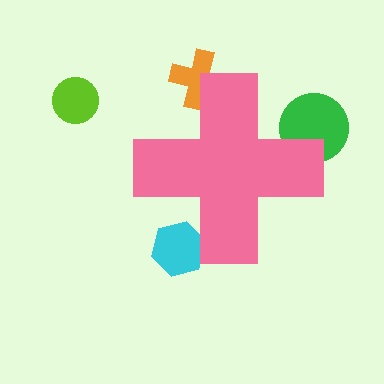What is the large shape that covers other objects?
A pink cross.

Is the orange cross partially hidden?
Yes, the orange cross is partially hidden behind the pink cross.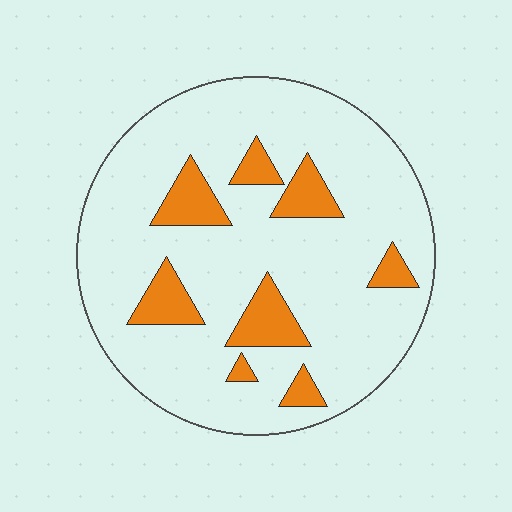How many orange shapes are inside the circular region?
8.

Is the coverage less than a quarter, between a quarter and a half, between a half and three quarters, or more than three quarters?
Less than a quarter.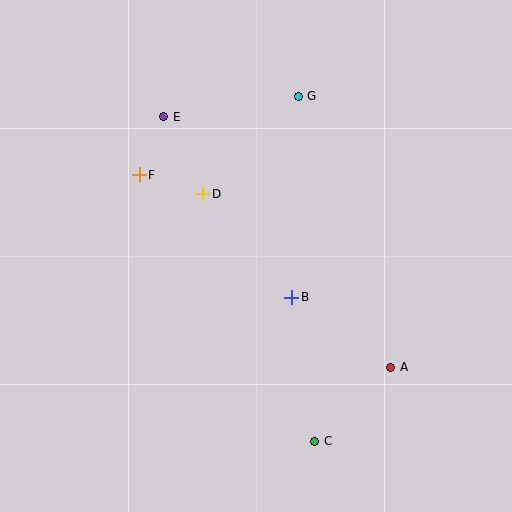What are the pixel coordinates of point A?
Point A is at (391, 367).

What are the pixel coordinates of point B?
Point B is at (292, 297).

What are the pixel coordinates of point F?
Point F is at (139, 175).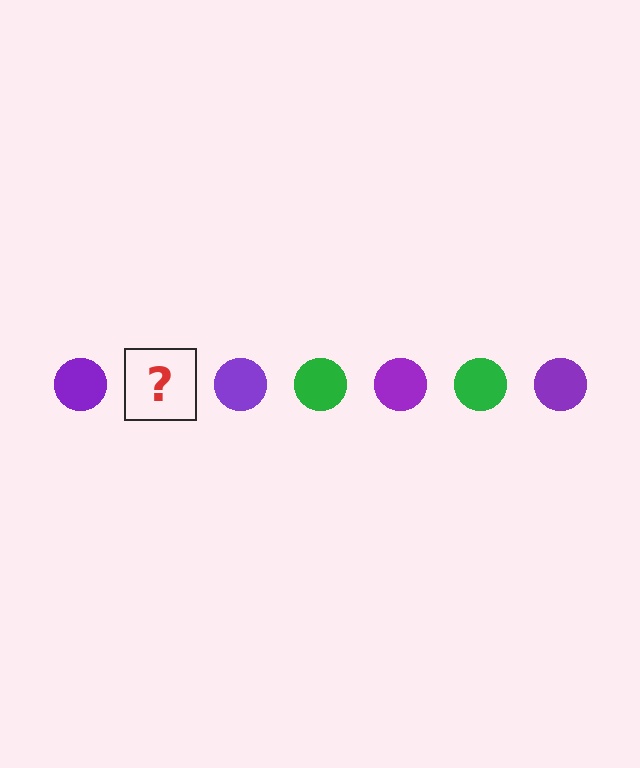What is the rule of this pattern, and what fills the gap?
The rule is that the pattern cycles through purple, green circles. The gap should be filled with a green circle.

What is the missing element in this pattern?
The missing element is a green circle.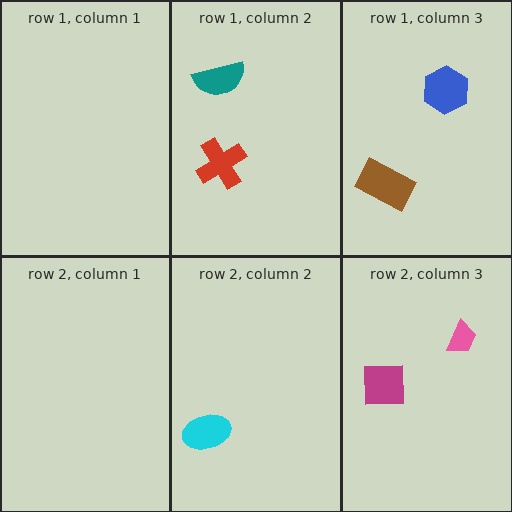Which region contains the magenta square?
The row 2, column 3 region.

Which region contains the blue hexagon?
The row 1, column 3 region.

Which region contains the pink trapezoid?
The row 2, column 3 region.